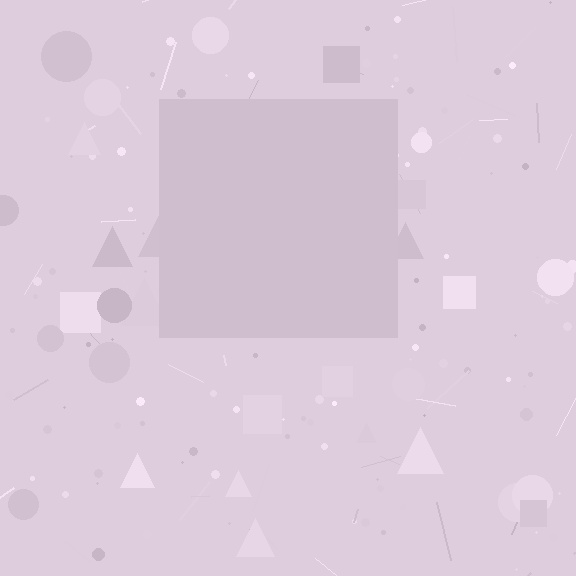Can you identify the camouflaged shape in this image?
The camouflaged shape is a square.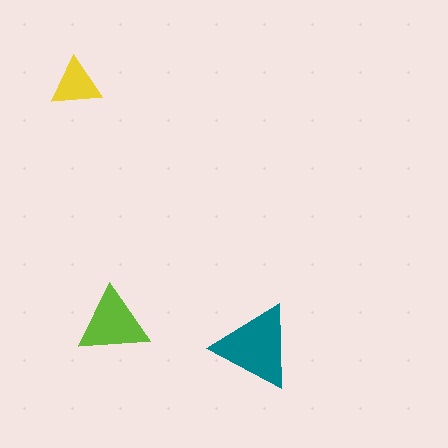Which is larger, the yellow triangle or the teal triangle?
The teal one.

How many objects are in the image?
There are 3 objects in the image.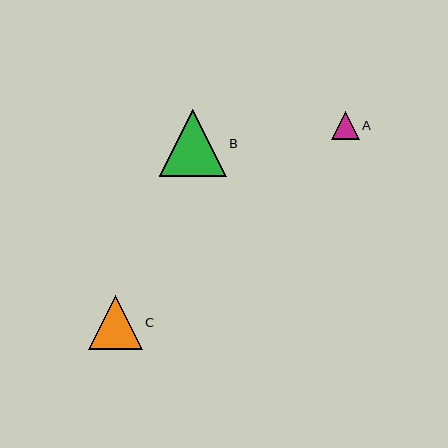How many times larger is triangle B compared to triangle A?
Triangle B is approximately 2.4 times the size of triangle A.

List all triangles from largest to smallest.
From largest to smallest: B, C, A.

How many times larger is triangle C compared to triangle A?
Triangle C is approximately 1.9 times the size of triangle A.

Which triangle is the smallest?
Triangle A is the smallest with a size of approximately 28 pixels.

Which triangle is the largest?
Triangle B is the largest with a size of approximately 67 pixels.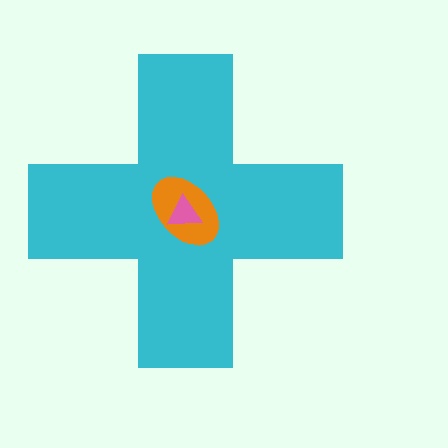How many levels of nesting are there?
3.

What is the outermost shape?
The cyan cross.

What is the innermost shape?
The pink triangle.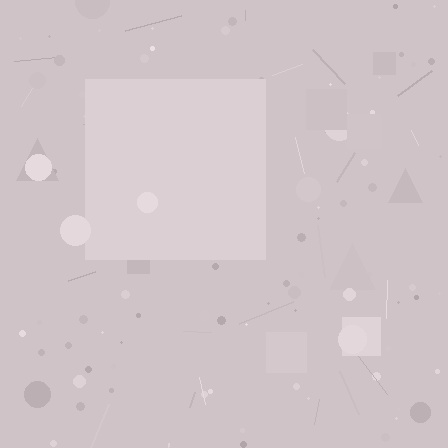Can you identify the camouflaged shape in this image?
The camouflaged shape is a square.